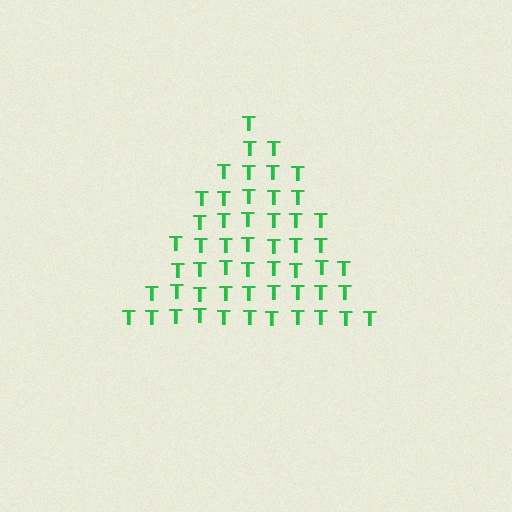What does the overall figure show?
The overall figure shows a triangle.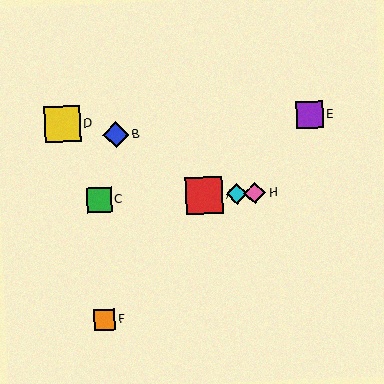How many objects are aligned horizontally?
4 objects (A, C, G, H) are aligned horizontally.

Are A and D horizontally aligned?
No, A is at y≈195 and D is at y≈124.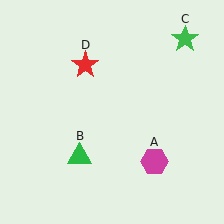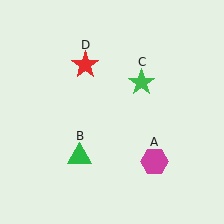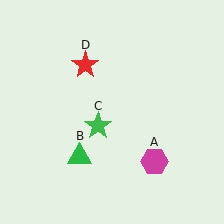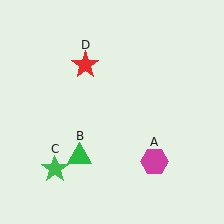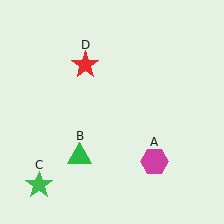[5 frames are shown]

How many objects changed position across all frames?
1 object changed position: green star (object C).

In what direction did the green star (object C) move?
The green star (object C) moved down and to the left.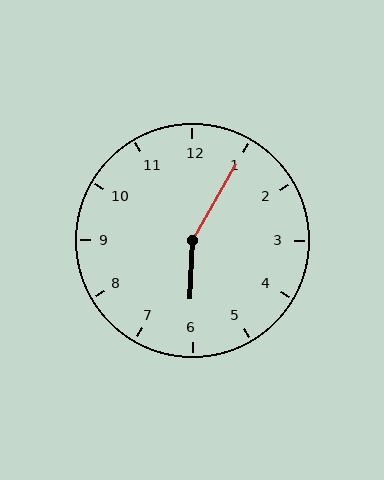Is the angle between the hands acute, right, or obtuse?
It is obtuse.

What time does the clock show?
6:05.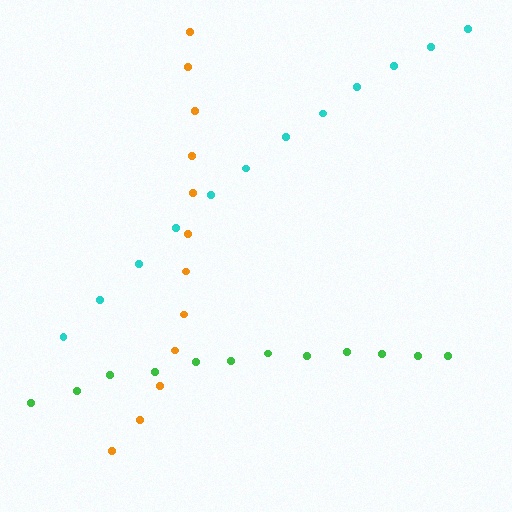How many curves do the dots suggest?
There are 3 distinct paths.